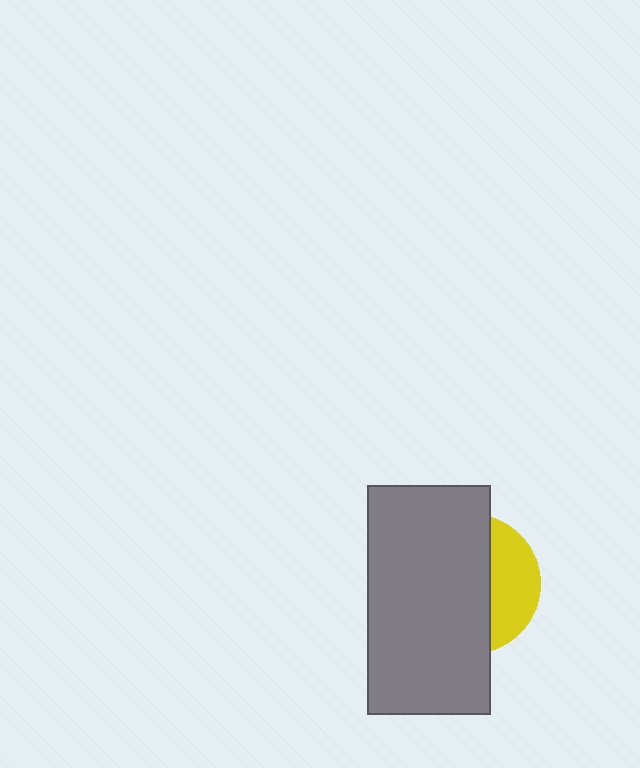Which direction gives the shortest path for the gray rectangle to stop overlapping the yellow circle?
Moving left gives the shortest separation.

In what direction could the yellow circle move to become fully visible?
The yellow circle could move right. That would shift it out from behind the gray rectangle entirely.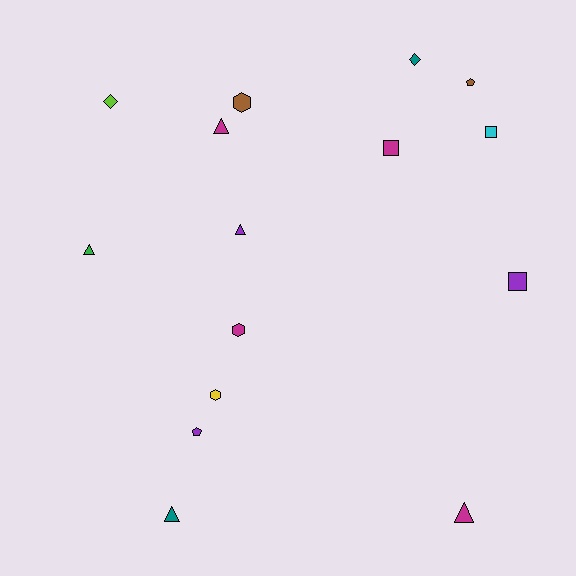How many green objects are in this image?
There is 1 green object.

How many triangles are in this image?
There are 5 triangles.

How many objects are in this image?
There are 15 objects.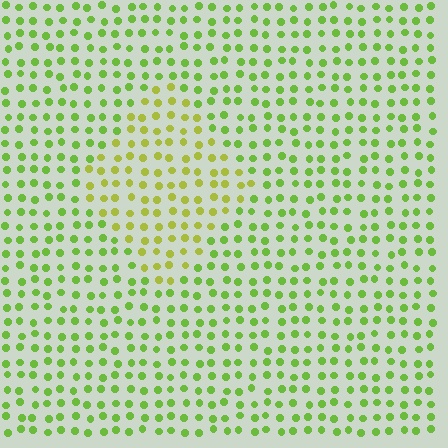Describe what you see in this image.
The image is filled with small lime elements in a uniform arrangement. A diamond-shaped region is visible where the elements are tinted to a slightly different hue, forming a subtle color boundary.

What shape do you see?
I see a diamond.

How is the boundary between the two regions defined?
The boundary is defined purely by a slight shift in hue (about 28 degrees). Spacing, size, and orientation are identical on both sides.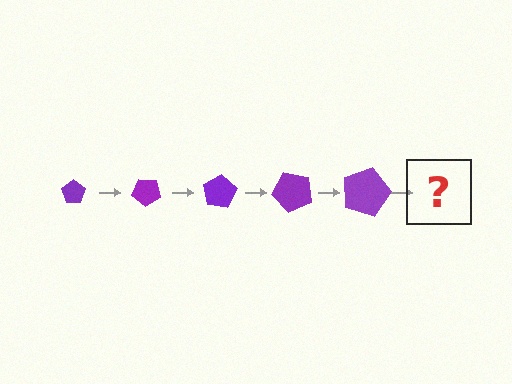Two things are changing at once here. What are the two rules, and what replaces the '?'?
The two rules are that the pentagon grows larger each step and it rotates 40 degrees each step. The '?' should be a pentagon, larger than the previous one and rotated 200 degrees from the start.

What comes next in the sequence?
The next element should be a pentagon, larger than the previous one and rotated 200 degrees from the start.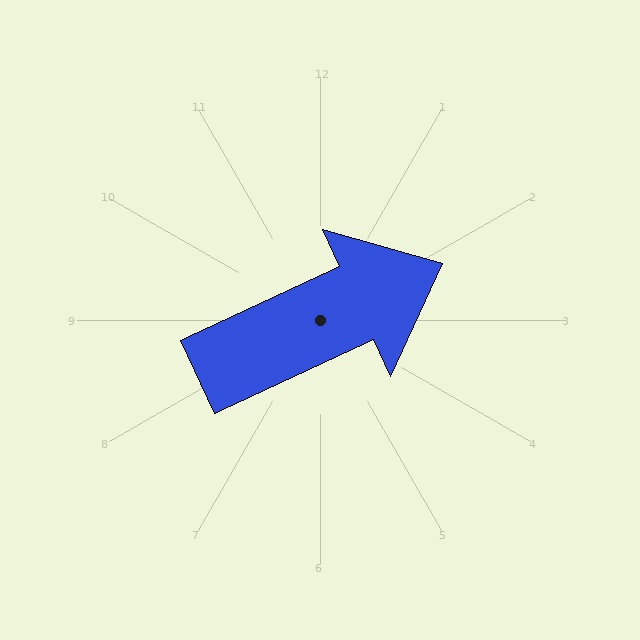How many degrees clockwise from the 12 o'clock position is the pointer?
Approximately 65 degrees.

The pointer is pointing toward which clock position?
Roughly 2 o'clock.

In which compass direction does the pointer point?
Northeast.